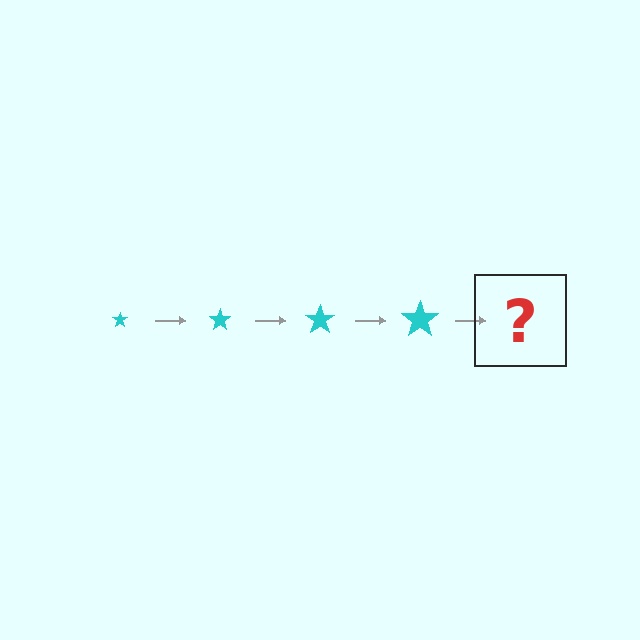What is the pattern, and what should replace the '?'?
The pattern is that the star gets progressively larger each step. The '?' should be a cyan star, larger than the previous one.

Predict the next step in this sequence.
The next step is a cyan star, larger than the previous one.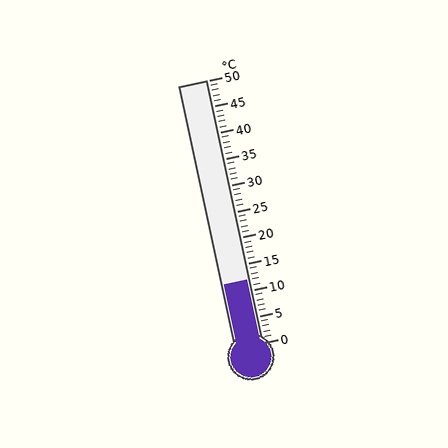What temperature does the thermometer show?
The thermometer shows approximately 12°C.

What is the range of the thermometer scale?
The thermometer scale ranges from 0°C to 50°C.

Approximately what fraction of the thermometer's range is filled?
The thermometer is filled to approximately 25% of its range.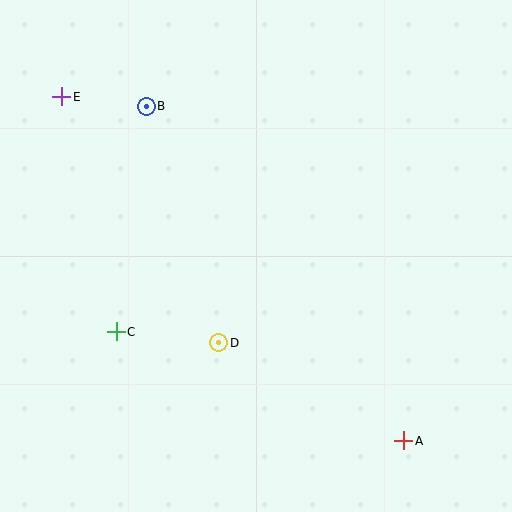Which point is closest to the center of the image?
Point D at (219, 343) is closest to the center.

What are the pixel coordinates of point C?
Point C is at (116, 332).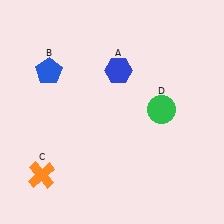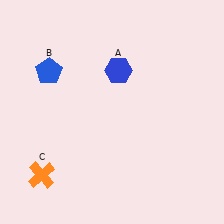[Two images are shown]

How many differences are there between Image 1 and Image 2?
There is 1 difference between the two images.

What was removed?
The green circle (D) was removed in Image 2.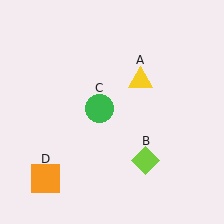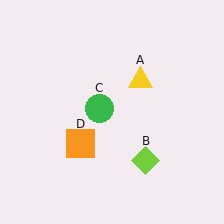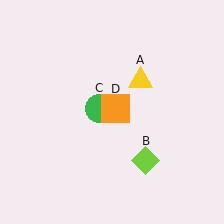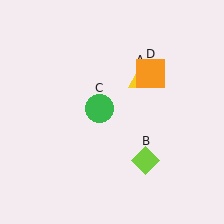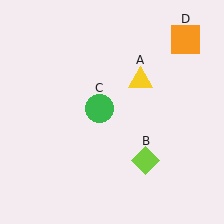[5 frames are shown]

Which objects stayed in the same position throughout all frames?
Yellow triangle (object A) and lime diamond (object B) and green circle (object C) remained stationary.